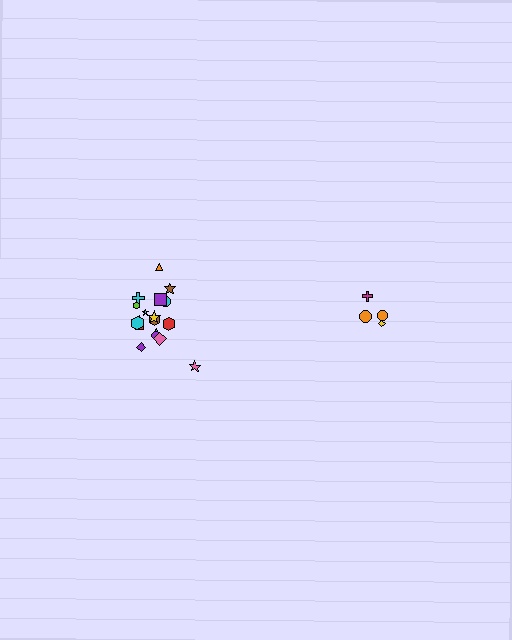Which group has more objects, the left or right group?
The left group.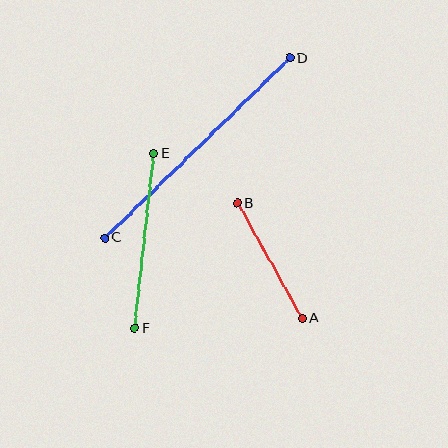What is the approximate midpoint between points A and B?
The midpoint is at approximately (270, 261) pixels.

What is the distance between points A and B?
The distance is approximately 132 pixels.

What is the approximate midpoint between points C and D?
The midpoint is at approximately (197, 148) pixels.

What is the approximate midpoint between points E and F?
The midpoint is at approximately (144, 241) pixels.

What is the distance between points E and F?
The distance is approximately 176 pixels.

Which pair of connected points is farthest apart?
Points C and D are farthest apart.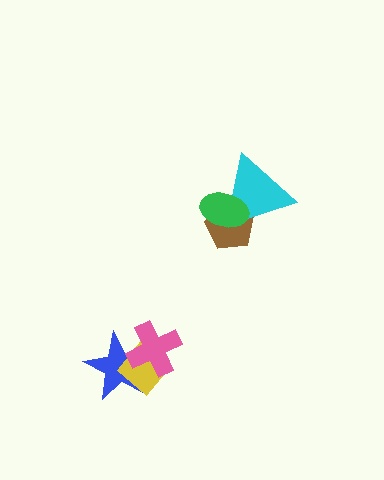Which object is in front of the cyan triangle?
The green ellipse is in front of the cyan triangle.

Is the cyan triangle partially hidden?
Yes, it is partially covered by another shape.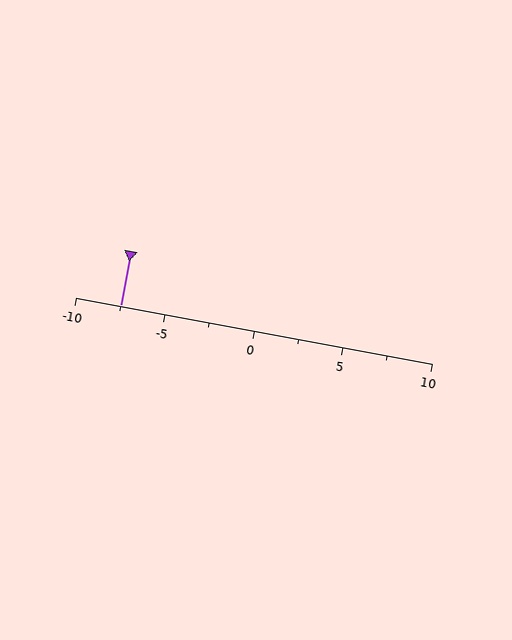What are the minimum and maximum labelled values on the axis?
The axis runs from -10 to 10.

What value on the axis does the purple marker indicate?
The marker indicates approximately -7.5.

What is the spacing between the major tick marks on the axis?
The major ticks are spaced 5 apart.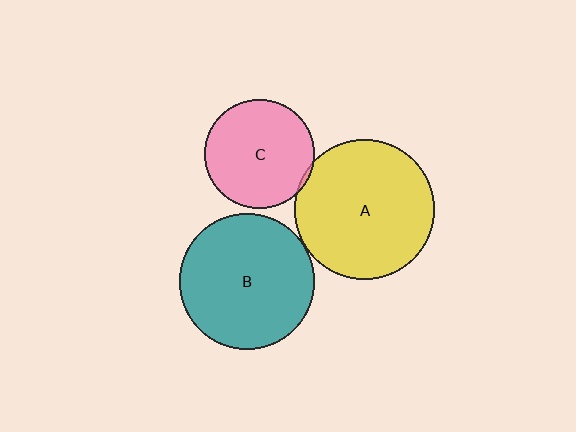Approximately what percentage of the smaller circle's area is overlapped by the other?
Approximately 5%.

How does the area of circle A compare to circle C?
Approximately 1.6 times.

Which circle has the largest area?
Circle A (yellow).